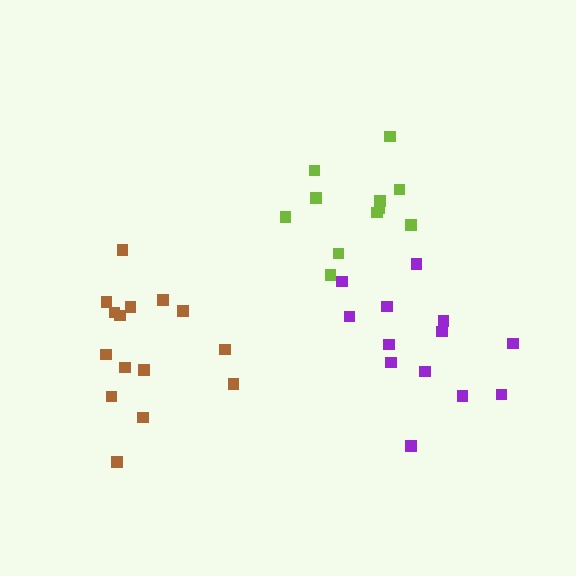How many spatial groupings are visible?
There are 3 spatial groupings.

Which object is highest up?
The lime cluster is topmost.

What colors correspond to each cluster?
The clusters are colored: lime, brown, purple.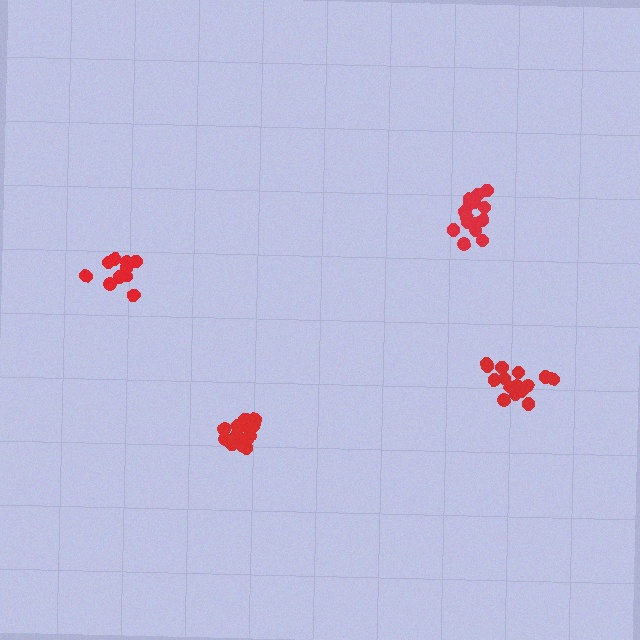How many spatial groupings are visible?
There are 4 spatial groupings.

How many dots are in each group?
Group 1: 15 dots, Group 2: 15 dots, Group 3: 16 dots, Group 4: 11 dots (57 total).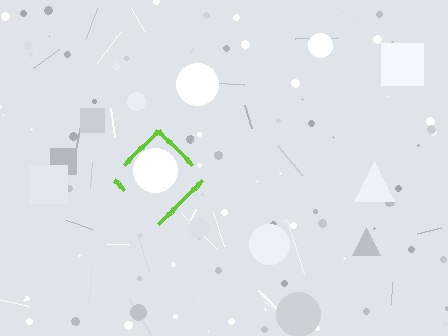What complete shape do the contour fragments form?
The contour fragments form a diamond.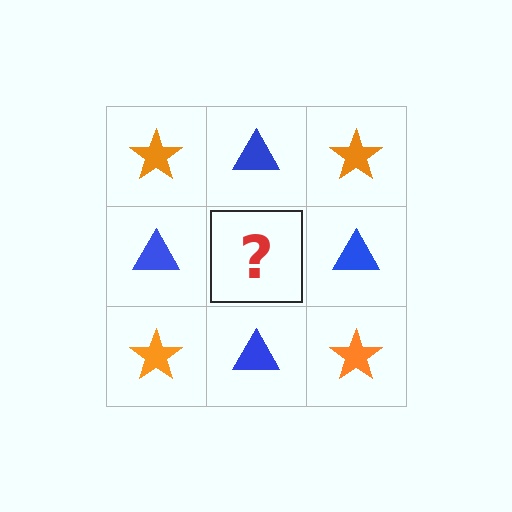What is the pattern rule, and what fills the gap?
The rule is that it alternates orange star and blue triangle in a checkerboard pattern. The gap should be filled with an orange star.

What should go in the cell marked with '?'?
The missing cell should contain an orange star.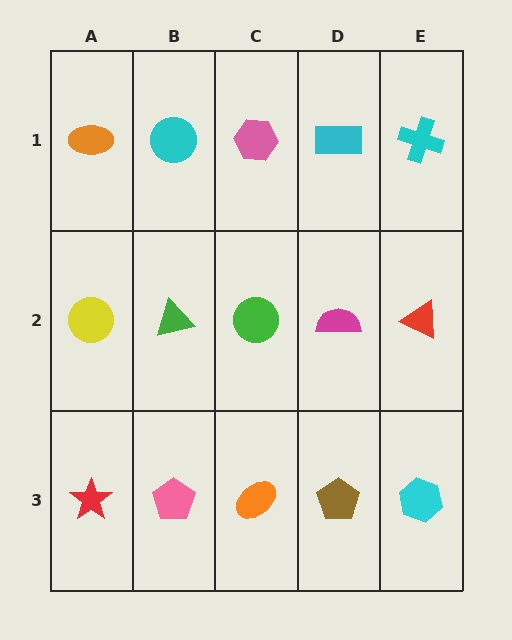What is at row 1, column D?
A cyan rectangle.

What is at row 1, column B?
A cyan circle.